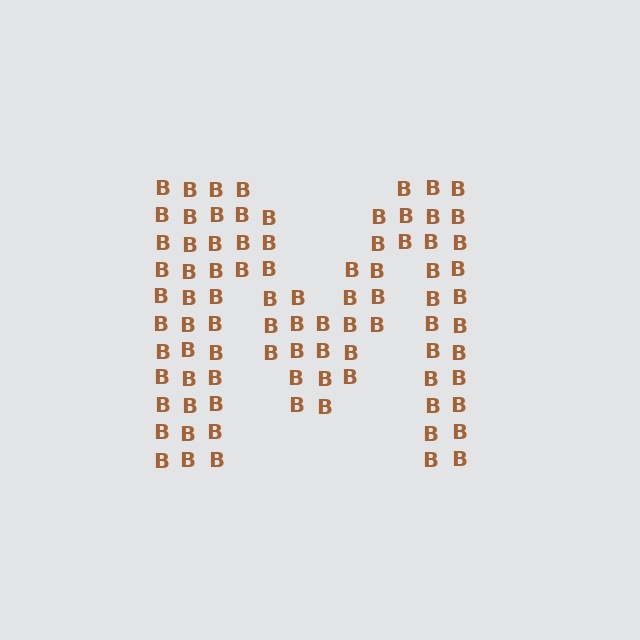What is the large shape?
The large shape is the letter M.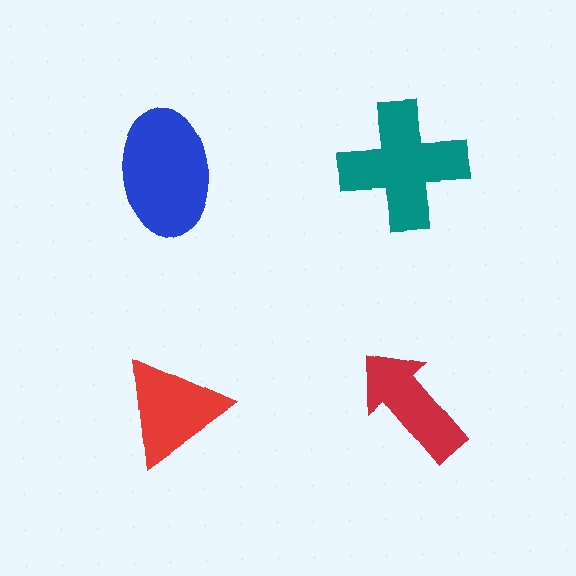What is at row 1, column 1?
A blue ellipse.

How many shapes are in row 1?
2 shapes.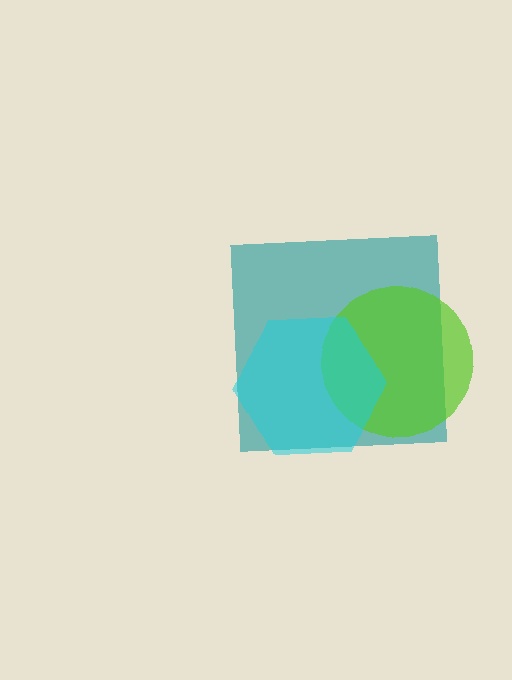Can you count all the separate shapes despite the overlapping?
Yes, there are 3 separate shapes.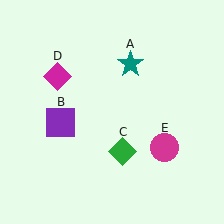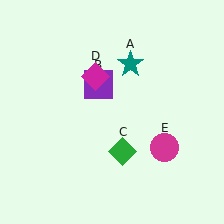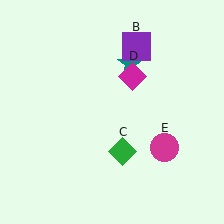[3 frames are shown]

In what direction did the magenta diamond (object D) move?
The magenta diamond (object D) moved right.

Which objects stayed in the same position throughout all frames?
Teal star (object A) and green diamond (object C) and magenta circle (object E) remained stationary.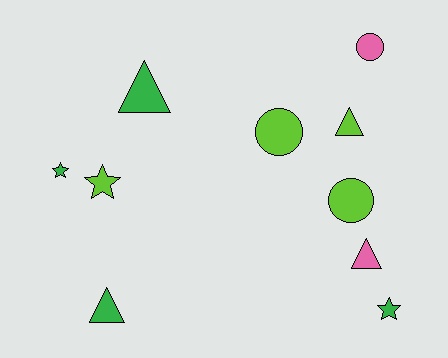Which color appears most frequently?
Lime, with 4 objects.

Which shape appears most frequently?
Triangle, with 4 objects.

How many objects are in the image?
There are 10 objects.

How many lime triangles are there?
There is 1 lime triangle.